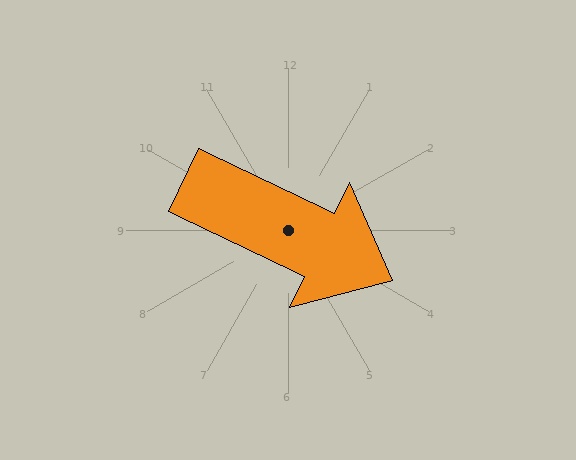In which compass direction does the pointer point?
Southeast.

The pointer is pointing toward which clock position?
Roughly 4 o'clock.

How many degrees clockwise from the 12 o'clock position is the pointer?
Approximately 116 degrees.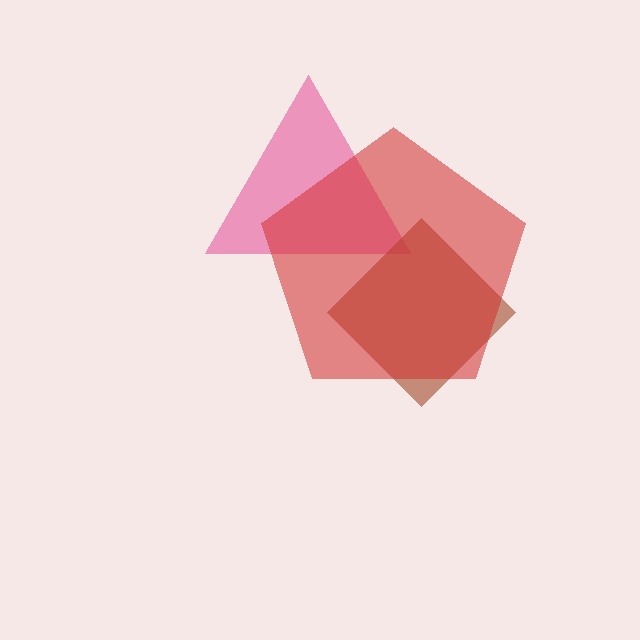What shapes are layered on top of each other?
The layered shapes are: a pink triangle, a brown diamond, a red pentagon.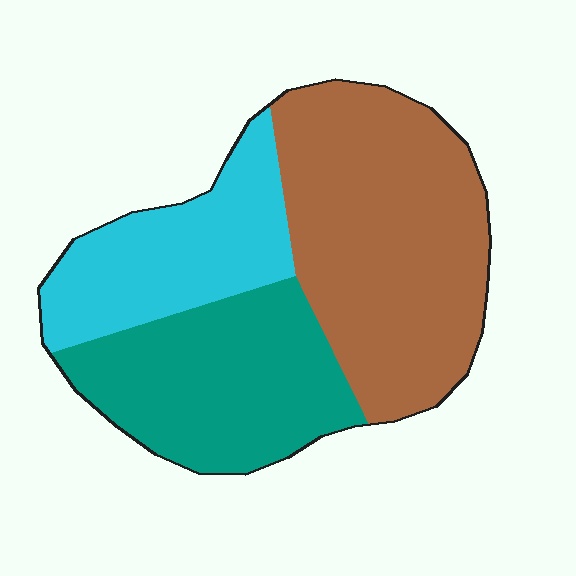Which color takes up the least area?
Cyan, at roughly 25%.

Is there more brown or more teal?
Brown.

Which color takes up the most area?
Brown, at roughly 45%.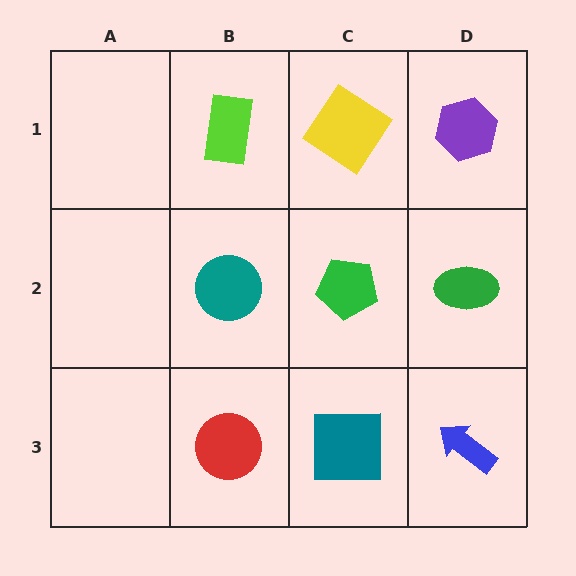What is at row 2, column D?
A green ellipse.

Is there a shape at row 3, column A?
No, that cell is empty.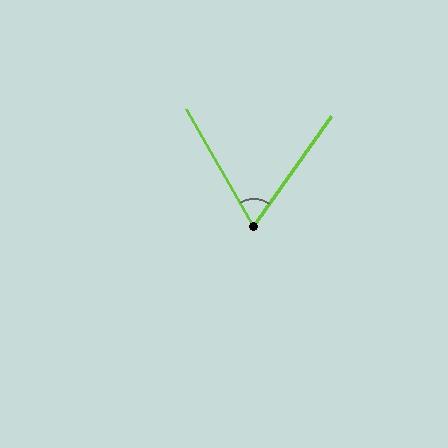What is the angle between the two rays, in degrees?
Approximately 65 degrees.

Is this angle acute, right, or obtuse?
It is acute.